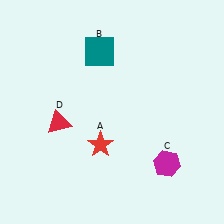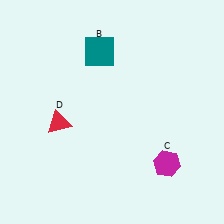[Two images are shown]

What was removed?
The red star (A) was removed in Image 2.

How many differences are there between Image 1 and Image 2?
There is 1 difference between the two images.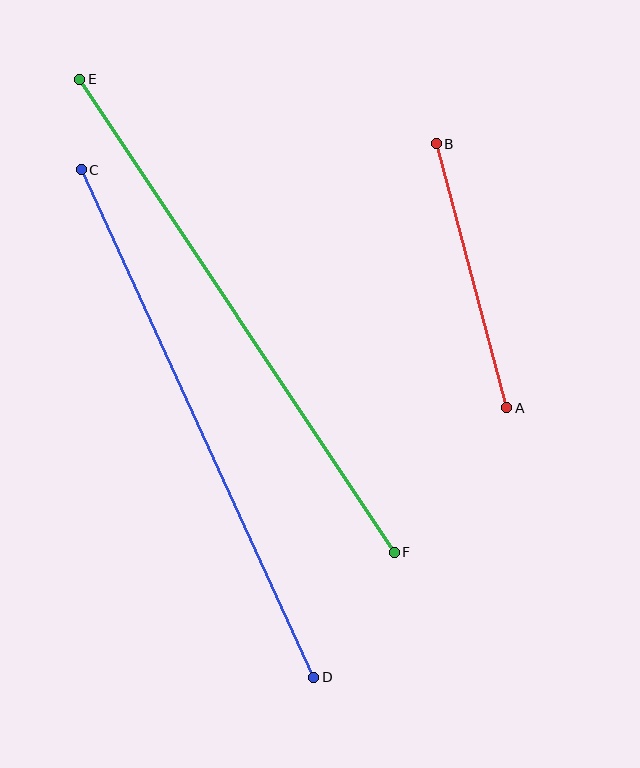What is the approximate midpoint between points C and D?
The midpoint is at approximately (198, 423) pixels.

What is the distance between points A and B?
The distance is approximately 273 pixels.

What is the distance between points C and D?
The distance is approximately 559 pixels.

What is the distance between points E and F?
The distance is approximately 568 pixels.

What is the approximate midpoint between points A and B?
The midpoint is at approximately (471, 276) pixels.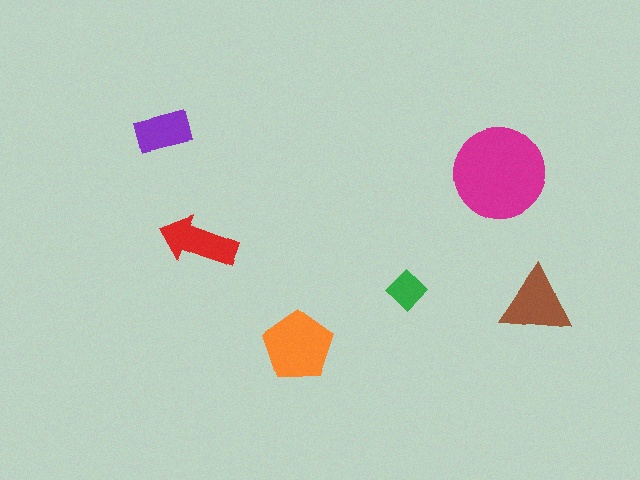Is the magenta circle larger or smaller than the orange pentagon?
Larger.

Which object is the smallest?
The green diamond.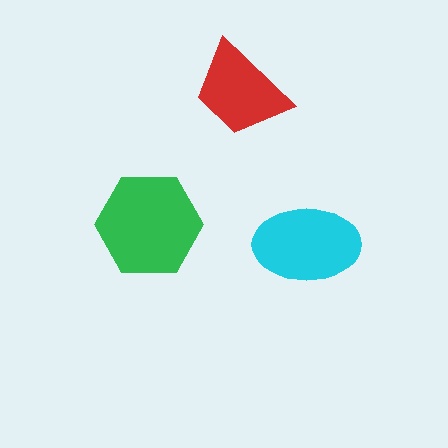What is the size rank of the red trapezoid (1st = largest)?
3rd.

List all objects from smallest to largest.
The red trapezoid, the cyan ellipse, the green hexagon.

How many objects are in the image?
There are 3 objects in the image.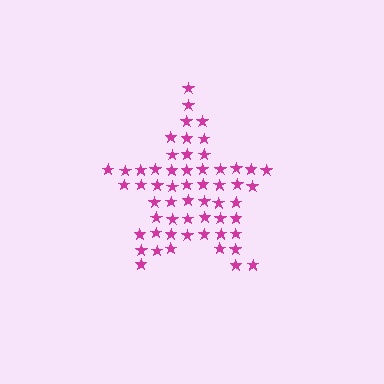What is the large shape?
The large shape is a star.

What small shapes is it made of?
It is made of small stars.